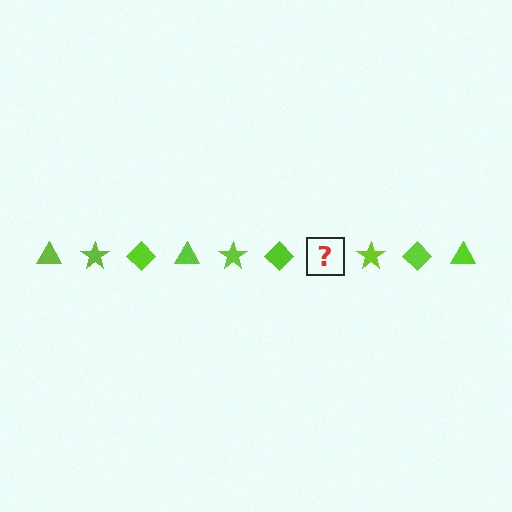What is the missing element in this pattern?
The missing element is a lime triangle.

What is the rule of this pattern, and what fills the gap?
The rule is that the pattern cycles through triangle, star, diamond shapes in lime. The gap should be filled with a lime triangle.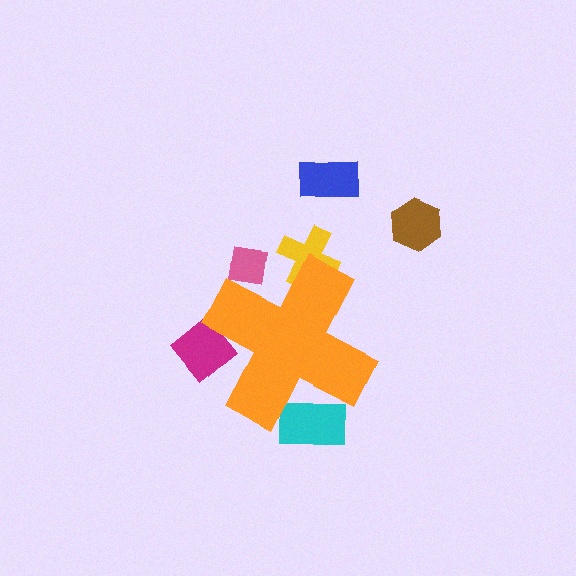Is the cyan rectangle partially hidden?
Yes, the cyan rectangle is partially hidden behind the orange cross.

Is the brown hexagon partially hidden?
No, the brown hexagon is fully visible.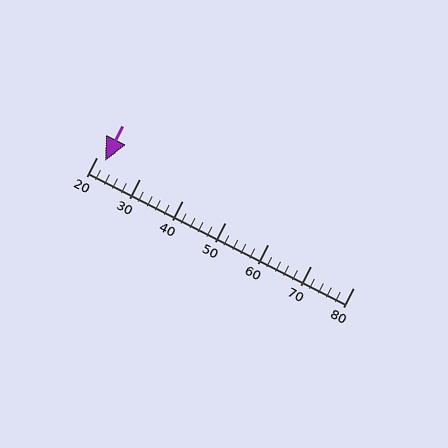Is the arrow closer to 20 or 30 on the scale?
The arrow is closer to 20.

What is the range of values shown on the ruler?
The ruler shows values from 20 to 80.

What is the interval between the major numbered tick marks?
The major tick marks are spaced 10 units apart.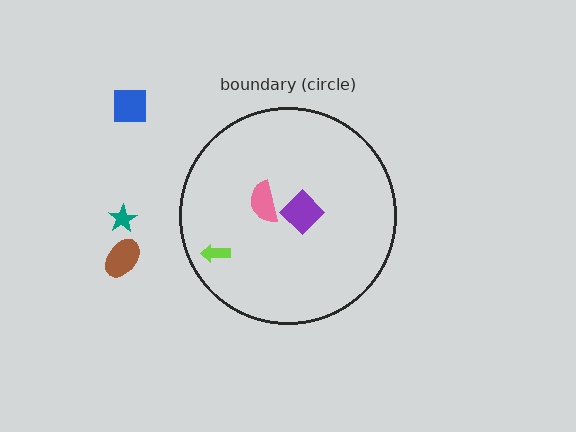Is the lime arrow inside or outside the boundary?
Inside.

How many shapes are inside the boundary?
3 inside, 3 outside.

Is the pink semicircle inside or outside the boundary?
Inside.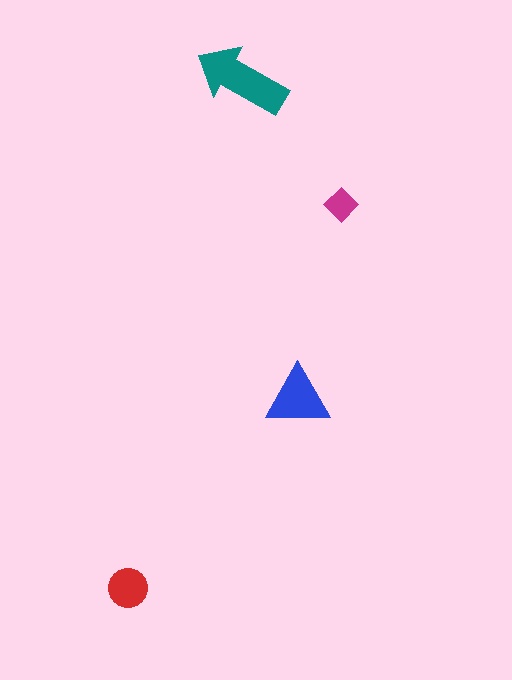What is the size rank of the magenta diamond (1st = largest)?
4th.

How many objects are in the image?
There are 4 objects in the image.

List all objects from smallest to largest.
The magenta diamond, the red circle, the blue triangle, the teal arrow.